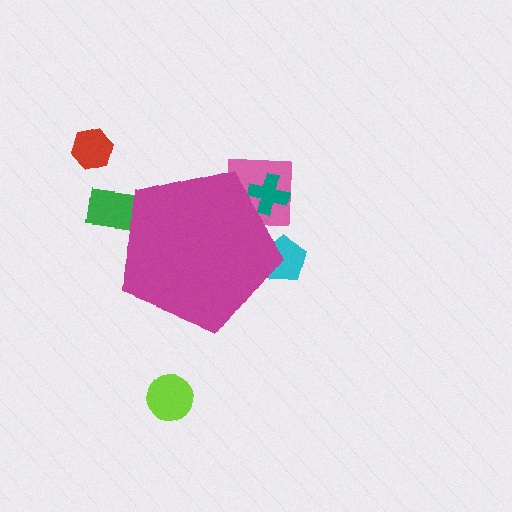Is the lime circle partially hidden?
No, the lime circle is fully visible.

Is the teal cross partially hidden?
Yes, the teal cross is partially hidden behind the magenta pentagon.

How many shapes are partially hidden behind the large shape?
4 shapes are partially hidden.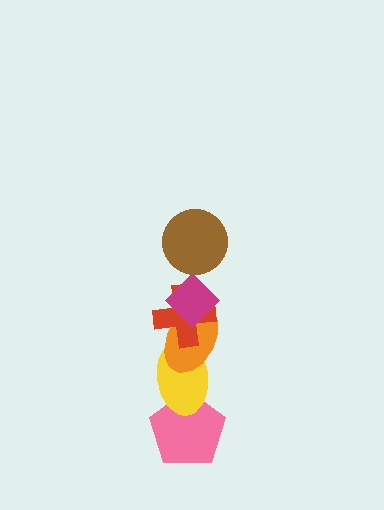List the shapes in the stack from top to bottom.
From top to bottom: the brown circle, the magenta diamond, the red cross, the orange ellipse, the yellow ellipse, the pink pentagon.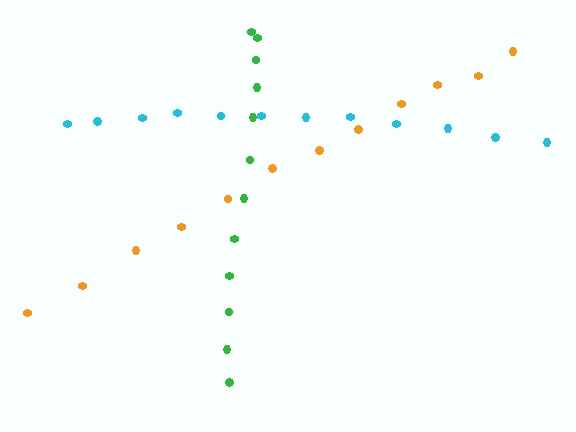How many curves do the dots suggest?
There are 3 distinct paths.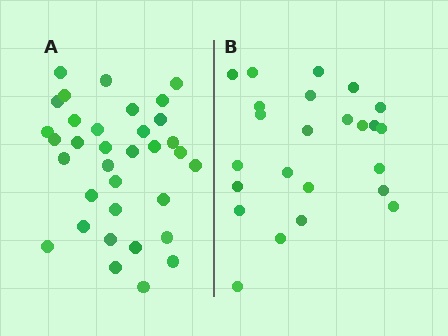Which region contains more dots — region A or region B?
Region A (the left region) has more dots.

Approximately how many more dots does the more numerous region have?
Region A has roughly 10 or so more dots than region B.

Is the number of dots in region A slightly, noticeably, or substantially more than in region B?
Region A has noticeably more, but not dramatically so. The ratio is roughly 1.4 to 1.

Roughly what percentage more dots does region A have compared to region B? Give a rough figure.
About 40% more.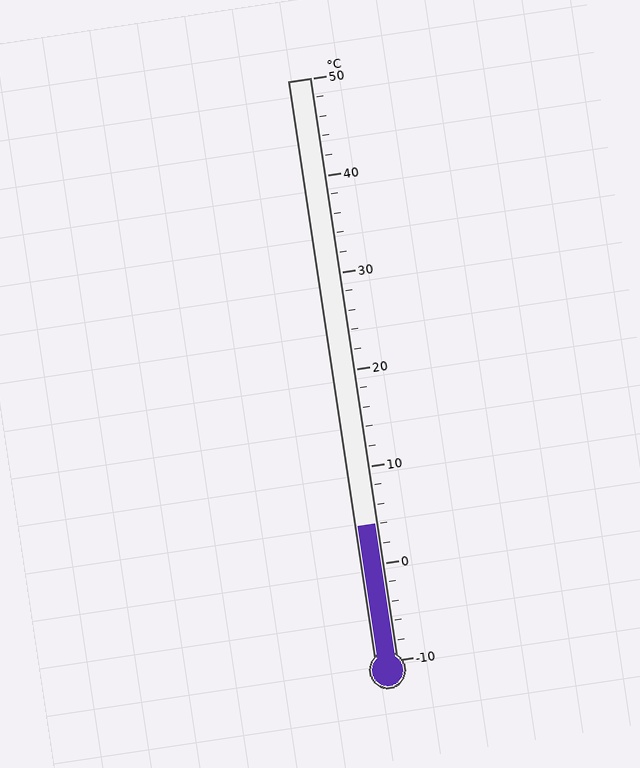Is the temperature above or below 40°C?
The temperature is below 40°C.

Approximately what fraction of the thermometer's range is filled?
The thermometer is filled to approximately 25% of its range.